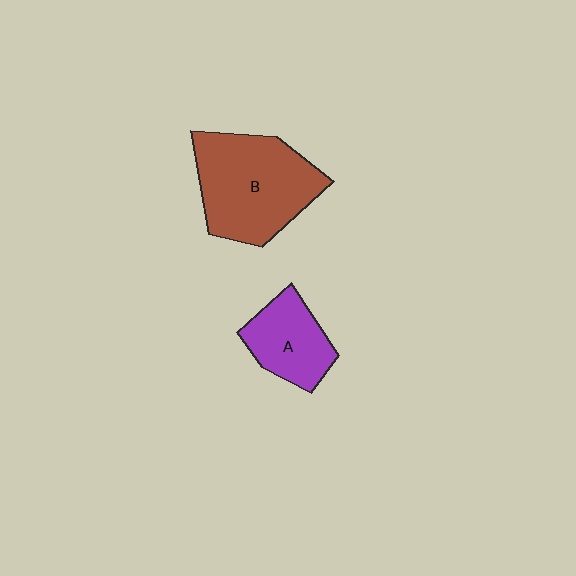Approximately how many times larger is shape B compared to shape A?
Approximately 1.8 times.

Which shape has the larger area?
Shape B (brown).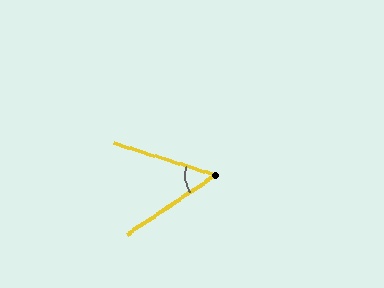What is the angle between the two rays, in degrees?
Approximately 51 degrees.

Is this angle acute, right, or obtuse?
It is acute.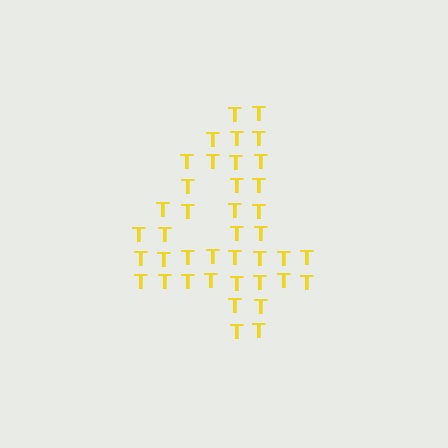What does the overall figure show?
The overall figure shows the digit 4.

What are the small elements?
The small elements are letter T's.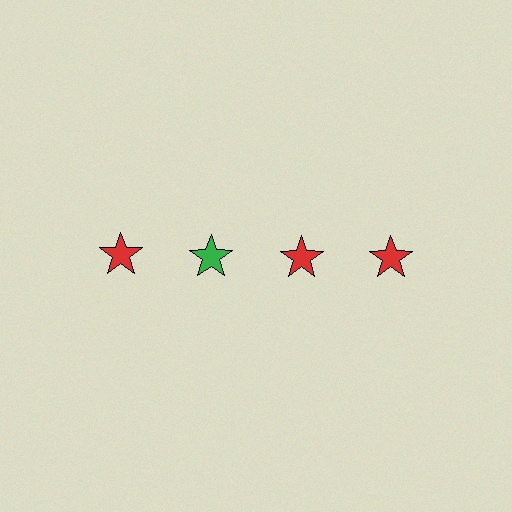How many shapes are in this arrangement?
There are 4 shapes arranged in a grid pattern.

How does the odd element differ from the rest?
It has a different color: green instead of red.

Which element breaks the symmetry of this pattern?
The green star in the top row, second from left column breaks the symmetry. All other shapes are red stars.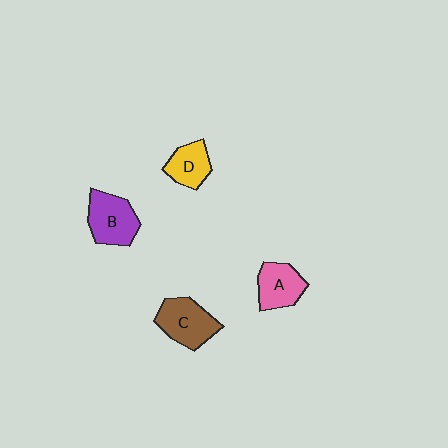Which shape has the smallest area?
Shape D (yellow).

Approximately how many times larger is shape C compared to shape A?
Approximately 1.2 times.